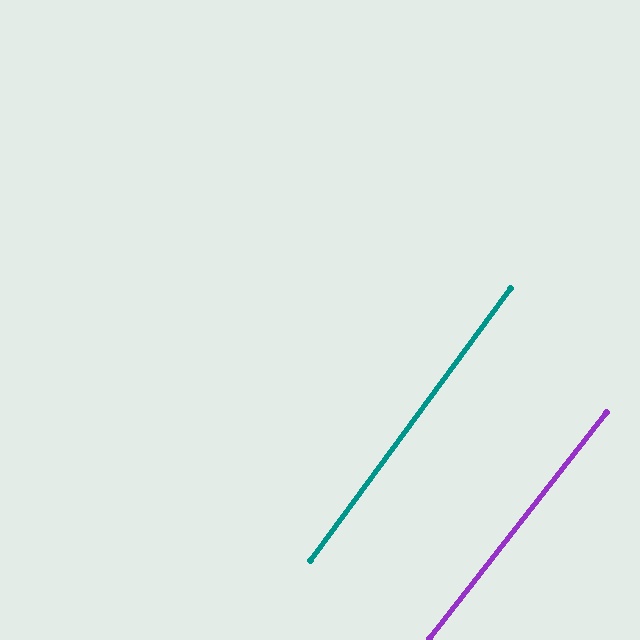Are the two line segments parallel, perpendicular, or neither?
Parallel — their directions differ by only 1.9°.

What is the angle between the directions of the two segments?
Approximately 2 degrees.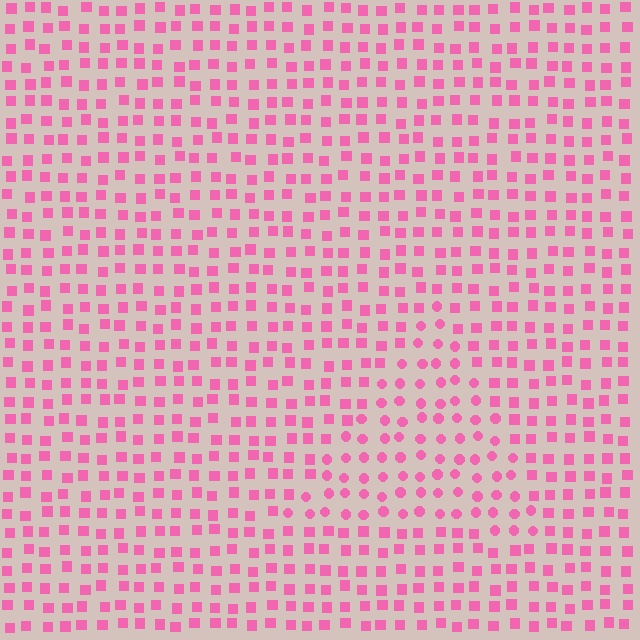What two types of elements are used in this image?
The image uses circles inside the triangle region and squares outside it.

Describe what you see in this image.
The image is filled with small pink elements arranged in a uniform grid. A triangle-shaped region contains circles, while the surrounding area contains squares. The boundary is defined purely by the change in element shape.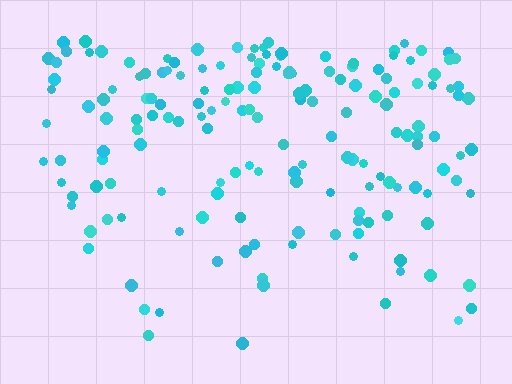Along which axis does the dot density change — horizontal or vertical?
Vertical.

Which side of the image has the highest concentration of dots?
The top.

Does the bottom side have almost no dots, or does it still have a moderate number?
Still a moderate number, just noticeably fewer than the top.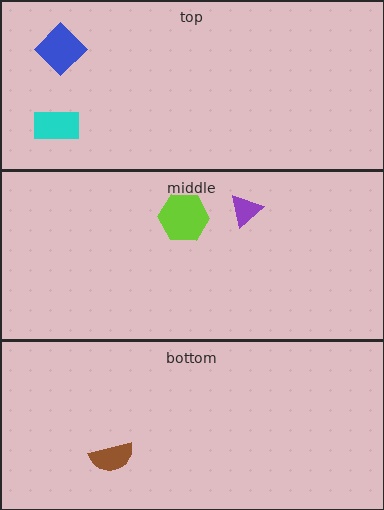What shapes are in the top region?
The cyan rectangle, the blue diamond.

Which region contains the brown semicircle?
The bottom region.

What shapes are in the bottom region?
The brown semicircle.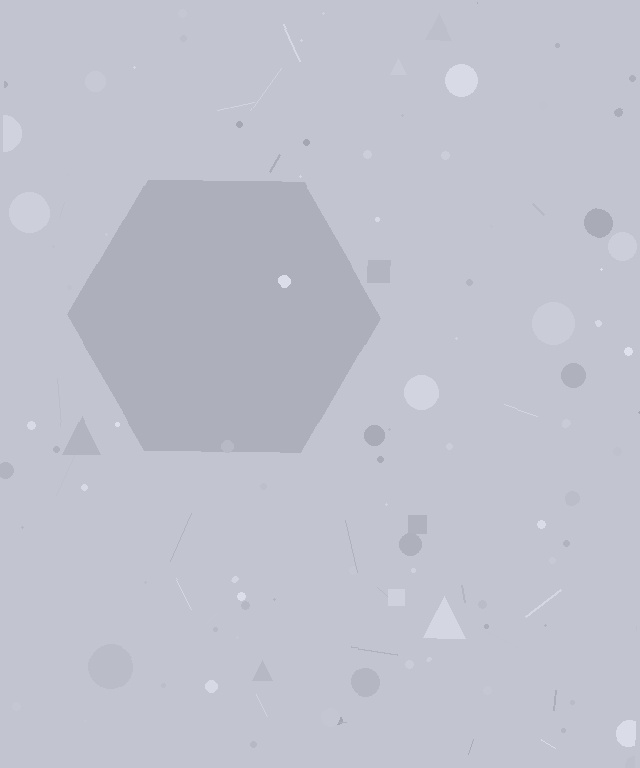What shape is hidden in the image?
A hexagon is hidden in the image.